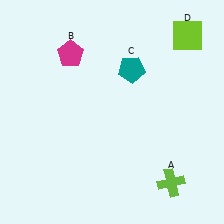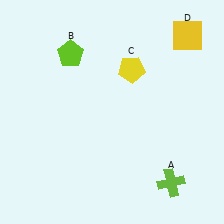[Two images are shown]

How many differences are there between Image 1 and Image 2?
There are 3 differences between the two images.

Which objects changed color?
B changed from magenta to lime. C changed from teal to yellow. D changed from lime to yellow.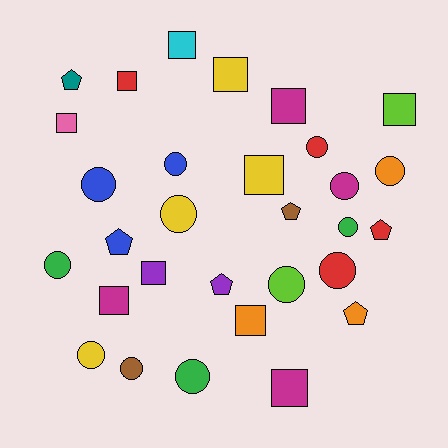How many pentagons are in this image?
There are 6 pentagons.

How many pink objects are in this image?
There is 1 pink object.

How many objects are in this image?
There are 30 objects.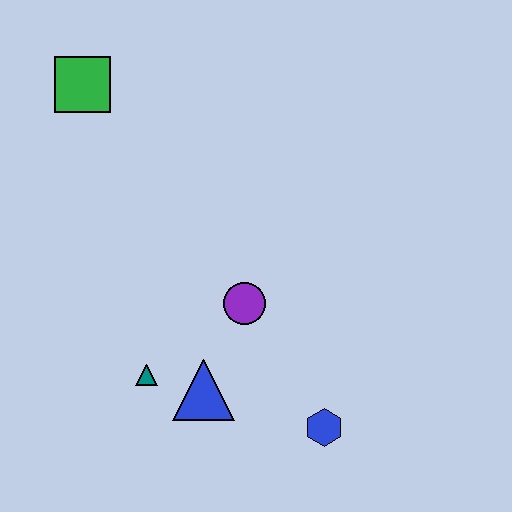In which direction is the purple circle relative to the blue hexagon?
The purple circle is above the blue hexagon.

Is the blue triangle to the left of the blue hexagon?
Yes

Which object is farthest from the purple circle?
The green square is farthest from the purple circle.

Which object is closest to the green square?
The purple circle is closest to the green square.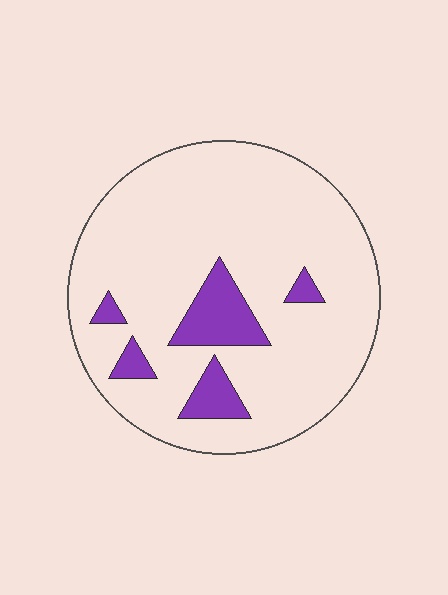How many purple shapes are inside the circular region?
5.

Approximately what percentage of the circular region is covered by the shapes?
Approximately 15%.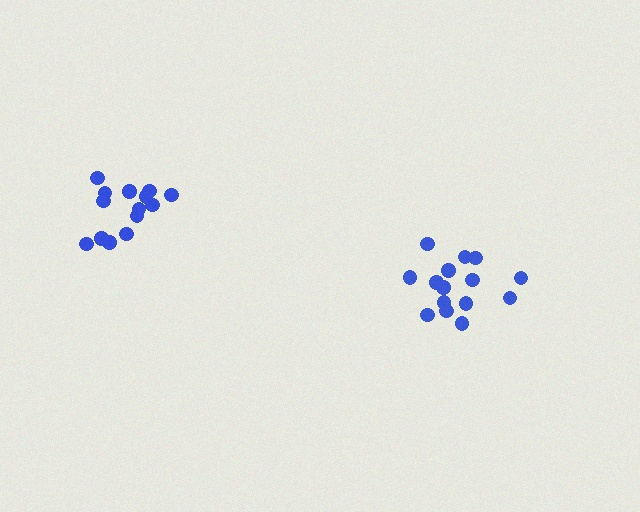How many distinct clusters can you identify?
There are 2 distinct clusters.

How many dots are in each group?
Group 1: 15 dots, Group 2: 14 dots (29 total).